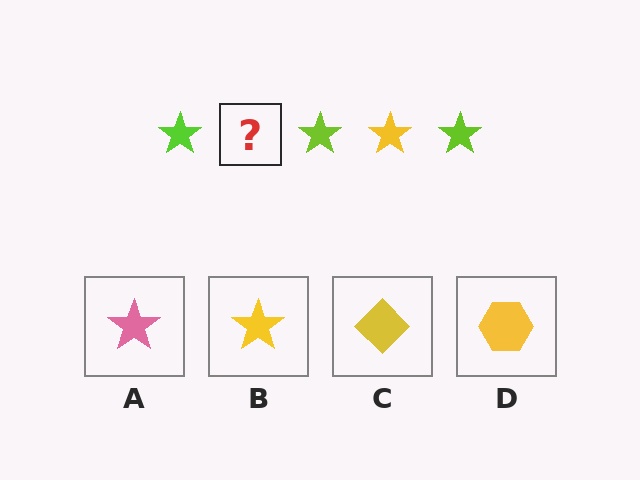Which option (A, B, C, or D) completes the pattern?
B.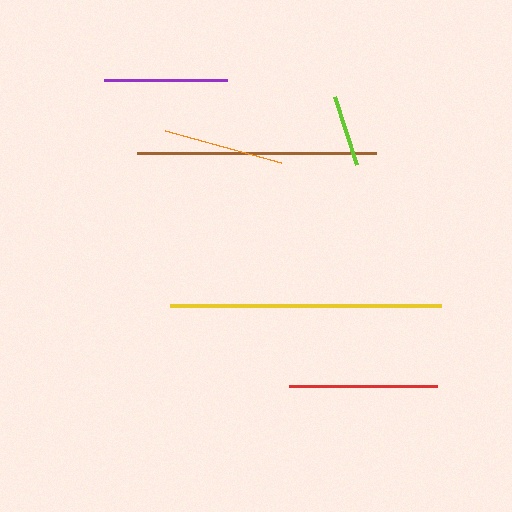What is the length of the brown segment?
The brown segment is approximately 239 pixels long.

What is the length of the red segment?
The red segment is approximately 148 pixels long.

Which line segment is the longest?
The yellow line is the longest at approximately 272 pixels.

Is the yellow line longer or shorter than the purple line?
The yellow line is longer than the purple line.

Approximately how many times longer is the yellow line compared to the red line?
The yellow line is approximately 1.8 times the length of the red line.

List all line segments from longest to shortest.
From longest to shortest: yellow, brown, red, purple, orange, lime.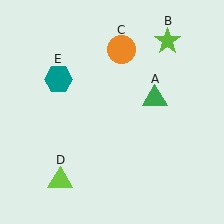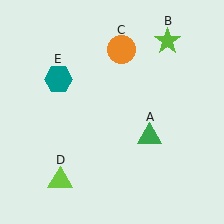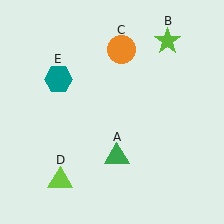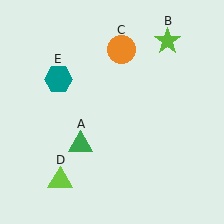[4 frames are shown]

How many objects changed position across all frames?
1 object changed position: green triangle (object A).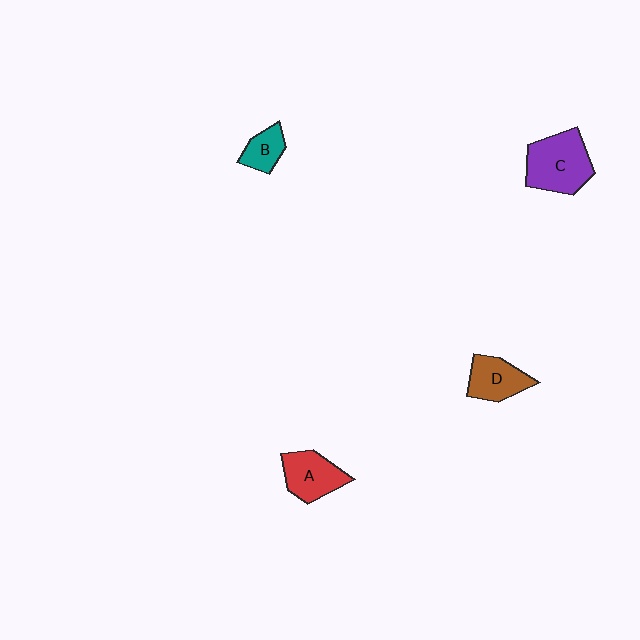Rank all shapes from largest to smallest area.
From largest to smallest: C (purple), A (red), D (brown), B (teal).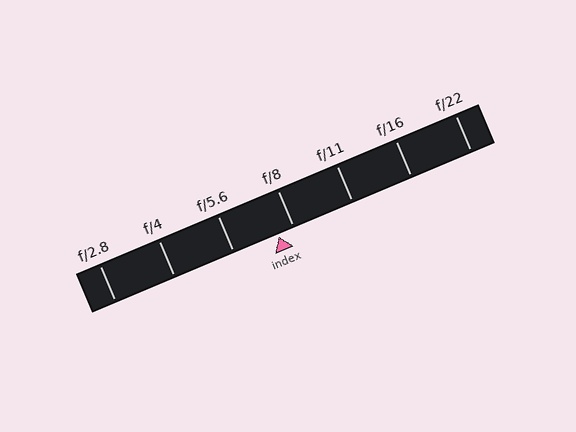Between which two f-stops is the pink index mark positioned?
The index mark is between f/5.6 and f/8.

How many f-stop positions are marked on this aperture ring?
There are 7 f-stop positions marked.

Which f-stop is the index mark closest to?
The index mark is closest to f/8.